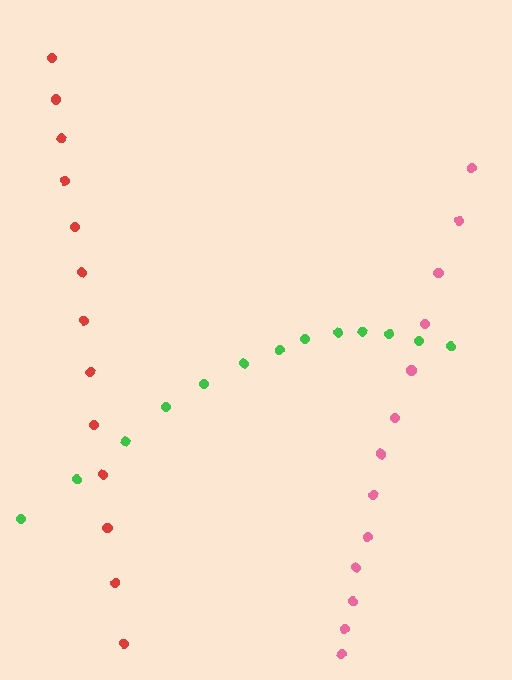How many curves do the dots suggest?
There are 3 distinct paths.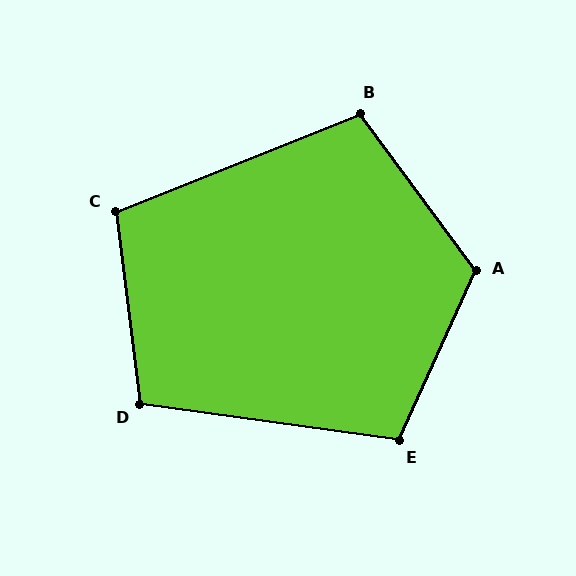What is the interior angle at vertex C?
Approximately 105 degrees (obtuse).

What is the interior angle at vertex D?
Approximately 105 degrees (obtuse).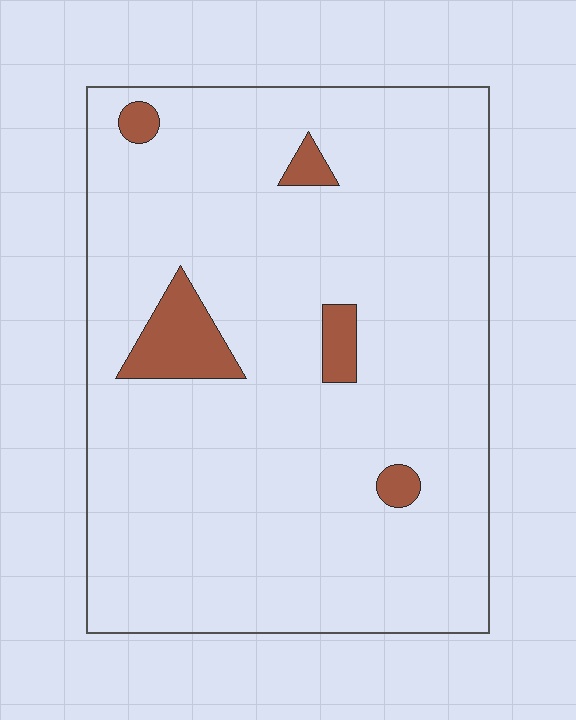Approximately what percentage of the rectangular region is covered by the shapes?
Approximately 5%.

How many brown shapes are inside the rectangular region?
5.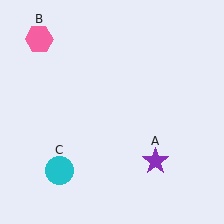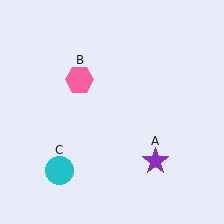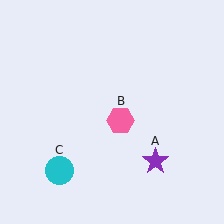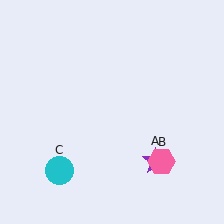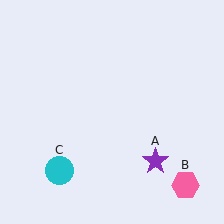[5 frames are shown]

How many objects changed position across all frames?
1 object changed position: pink hexagon (object B).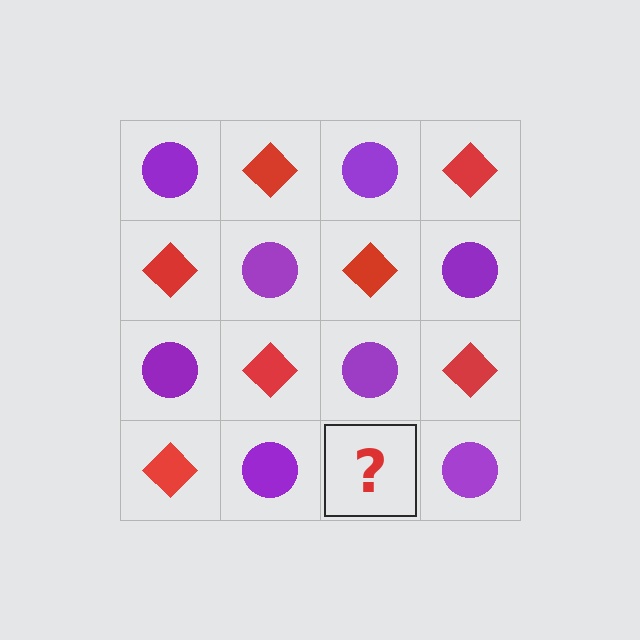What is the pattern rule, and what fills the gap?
The rule is that it alternates purple circle and red diamond in a checkerboard pattern. The gap should be filled with a red diamond.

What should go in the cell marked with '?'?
The missing cell should contain a red diamond.